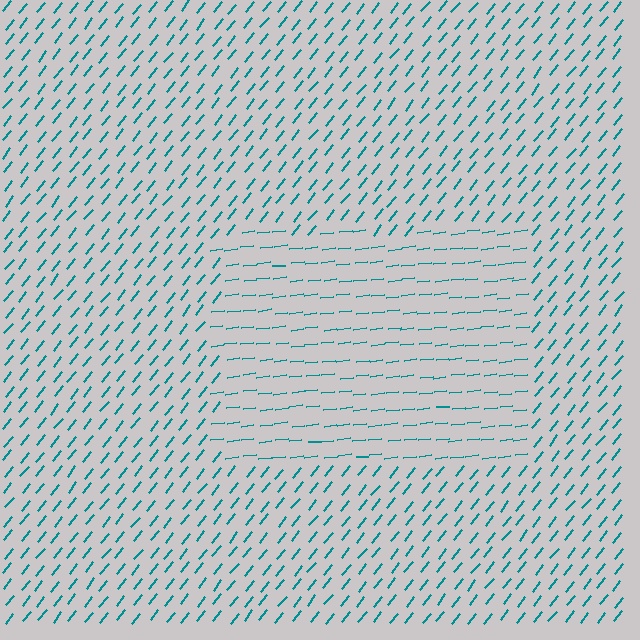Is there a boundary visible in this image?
Yes, there is a texture boundary formed by a change in line orientation.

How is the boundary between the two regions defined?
The boundary is defined purely by a change in line orientation (approximately 45 degrees difference). All lines are the same color and thickness.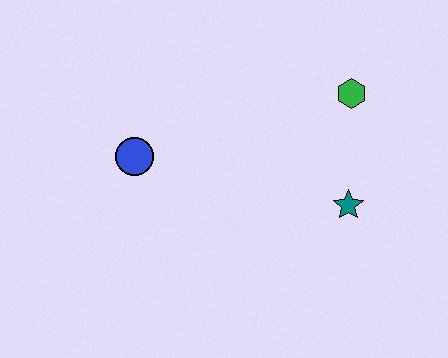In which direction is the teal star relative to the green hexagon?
The teal star is below the green hexagon.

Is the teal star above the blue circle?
No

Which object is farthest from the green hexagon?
The blue circle is farthest from the green hexagon.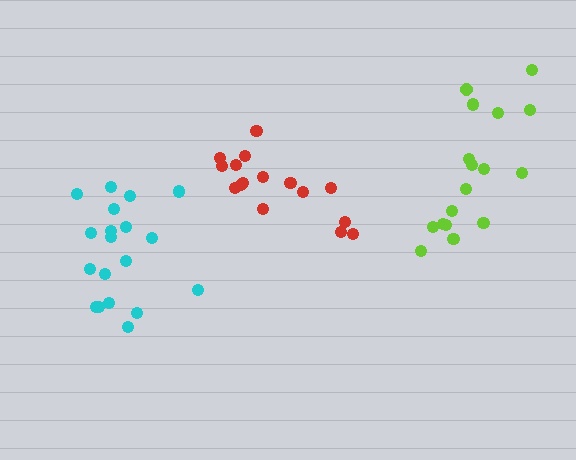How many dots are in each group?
Group 1: 16 dots, Group 2: 19 dots, Group 3: 17 dots (52 total).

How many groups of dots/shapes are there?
There are 3 groups.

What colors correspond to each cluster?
The clusters are colored: red, cyan, lime.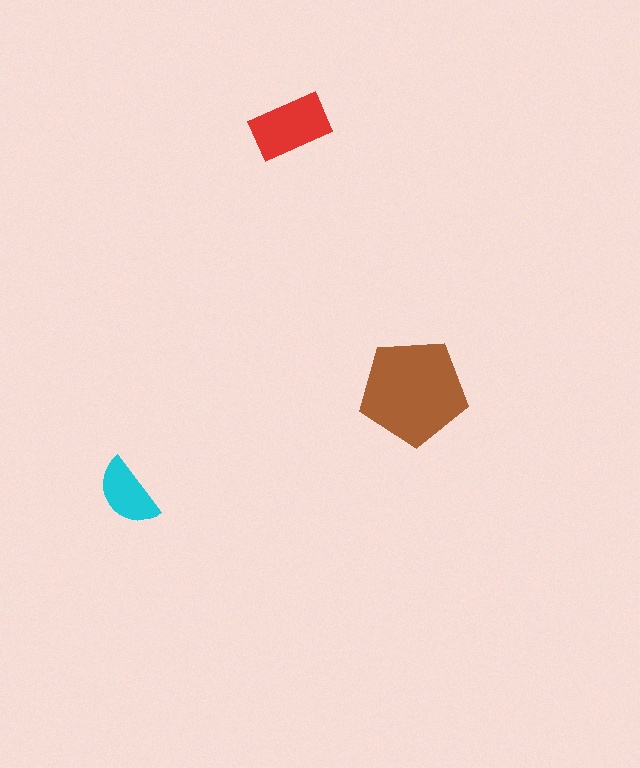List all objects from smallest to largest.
The cyan semicircle, the red rectangle, the brown pentagon.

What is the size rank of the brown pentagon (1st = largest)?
1st.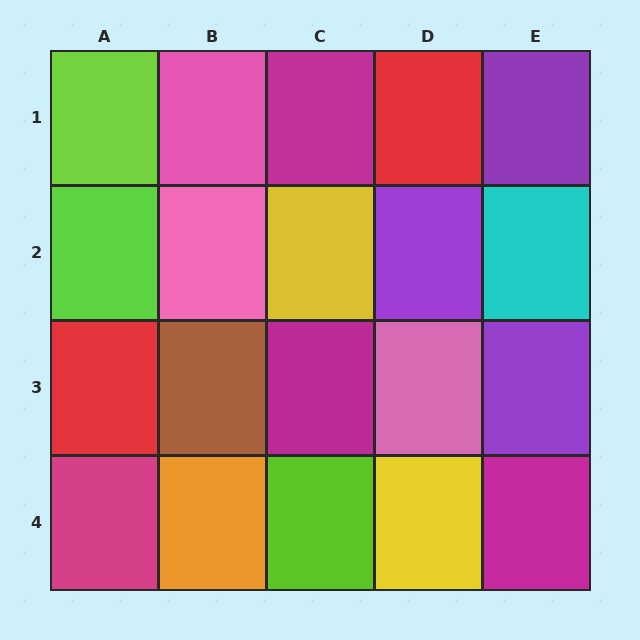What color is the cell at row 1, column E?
Purple.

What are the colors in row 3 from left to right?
Red, brown, magenta, pink, purple.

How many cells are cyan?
1 cell is cyan.